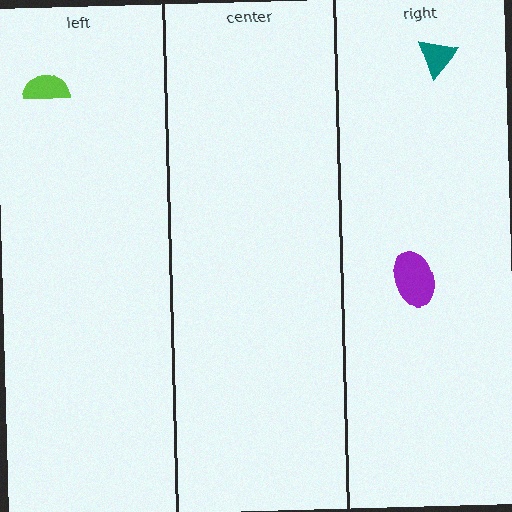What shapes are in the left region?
The lime semicircle.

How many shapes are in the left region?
1.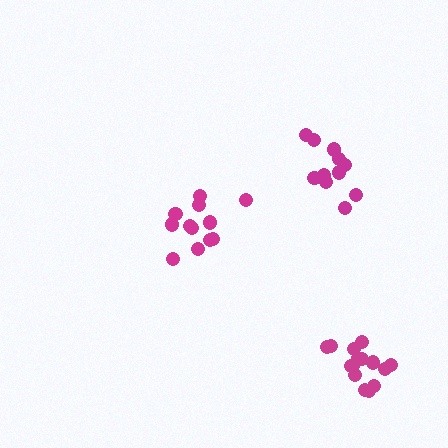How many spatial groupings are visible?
There are 3 spatial groupings.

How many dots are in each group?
Group 1: 13 dots, Group 2: 15 dots, Group 3: 11 dots (39 total).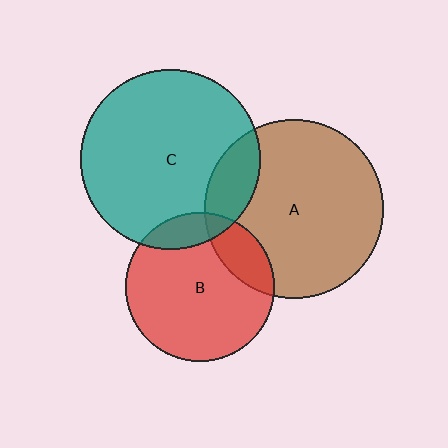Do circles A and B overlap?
Yes.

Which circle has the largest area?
Circle C (teal).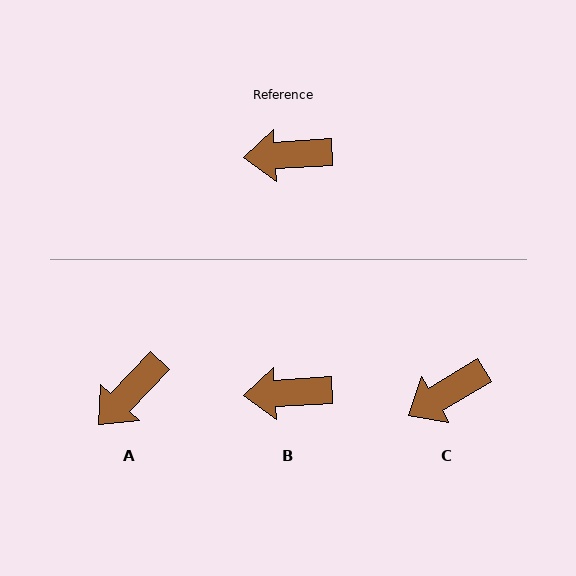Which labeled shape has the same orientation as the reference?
B.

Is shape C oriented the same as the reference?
No, it is off by about 27 degrees.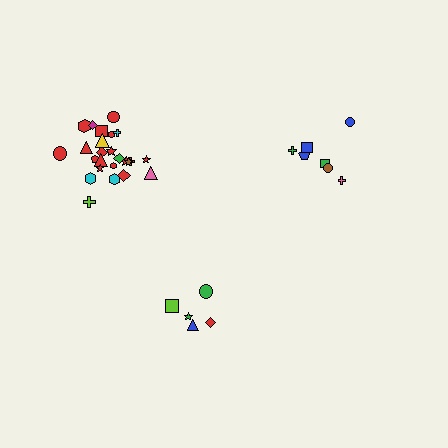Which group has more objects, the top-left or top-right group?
The top-left group.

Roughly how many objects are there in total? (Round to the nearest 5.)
Roughly 35 objects in total.